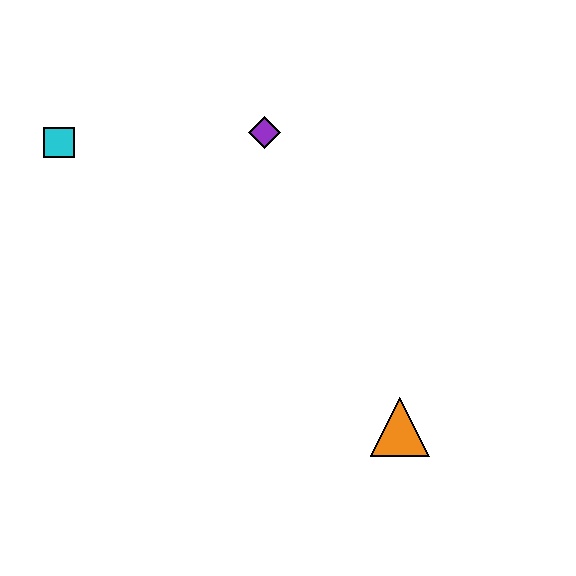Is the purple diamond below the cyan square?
No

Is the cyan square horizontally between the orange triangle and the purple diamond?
No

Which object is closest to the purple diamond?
The cyan square is closest to the purple diamond.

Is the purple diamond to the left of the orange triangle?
Yes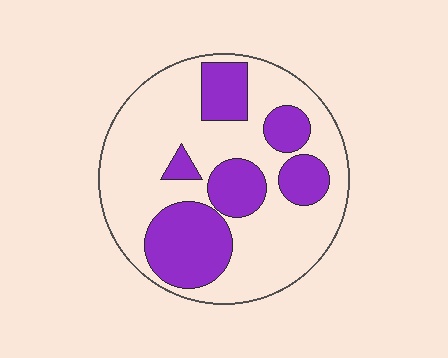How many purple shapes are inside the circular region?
6.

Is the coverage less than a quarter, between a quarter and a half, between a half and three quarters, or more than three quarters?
Between a quarter and a half.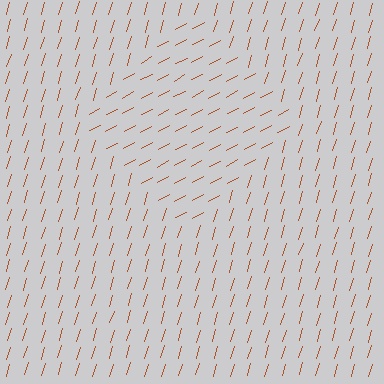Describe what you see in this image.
The image is filled with small brown line segments. A diamond region in the image has lines oriented differently from the surrounding lines, creating a visible texture boundary.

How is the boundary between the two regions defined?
The boundary is defined purely by a change in line orientation (approximately 45 degrees difference). All lines are the same color and thickness.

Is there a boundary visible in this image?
Yes, there is a texture boundary formed by a change in line orientation.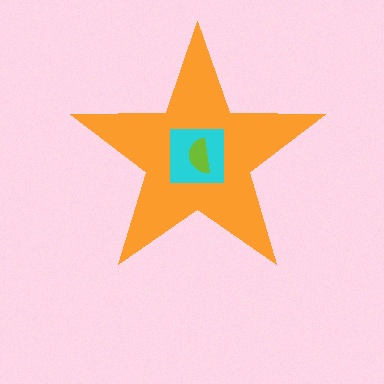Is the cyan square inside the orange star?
Yes.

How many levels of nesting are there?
3.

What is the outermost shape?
The orange star.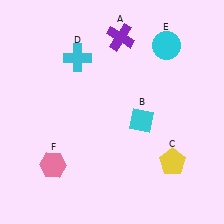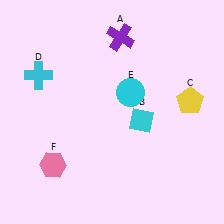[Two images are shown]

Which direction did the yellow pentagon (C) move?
The yellow pentagon (C) moved up.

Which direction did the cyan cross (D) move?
The cyan cross (D) moved left.